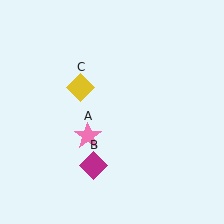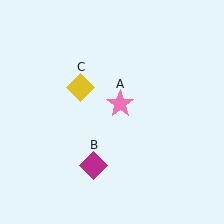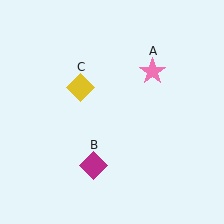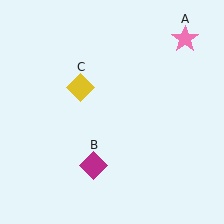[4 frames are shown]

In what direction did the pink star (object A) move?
The pink star (object A) moved up and to the right.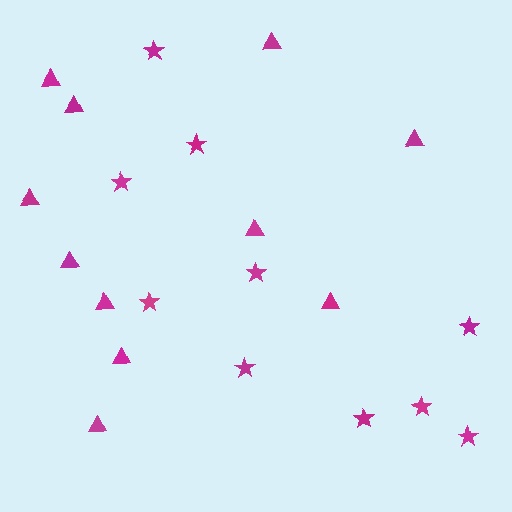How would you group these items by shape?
There are 2 groups: one group of triangles (11) and one group of stars (10).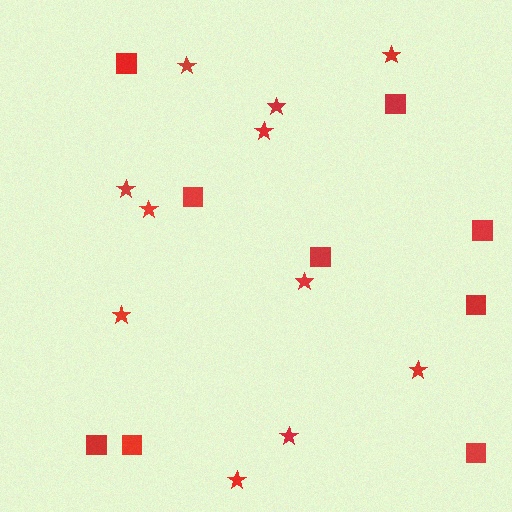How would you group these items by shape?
There are 2 groups: one group of squares (9) and one group of stars (11).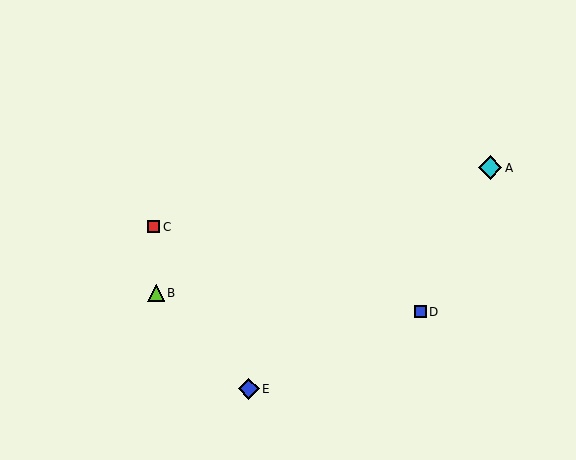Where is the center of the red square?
The center of the red square is at (154, 227).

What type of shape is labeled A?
Shape A is a cyan diamond.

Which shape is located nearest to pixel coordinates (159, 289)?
The lime triangle (labeled B) at (156, 293) is nearest to that location.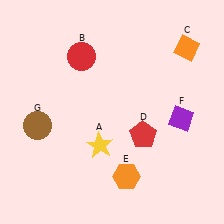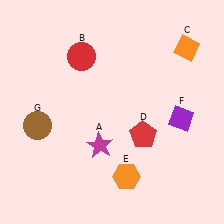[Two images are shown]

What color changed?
The star (A) changed from yellow in Image 1 to magenta in Image 2.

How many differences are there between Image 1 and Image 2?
There is 1 difference between the two images.